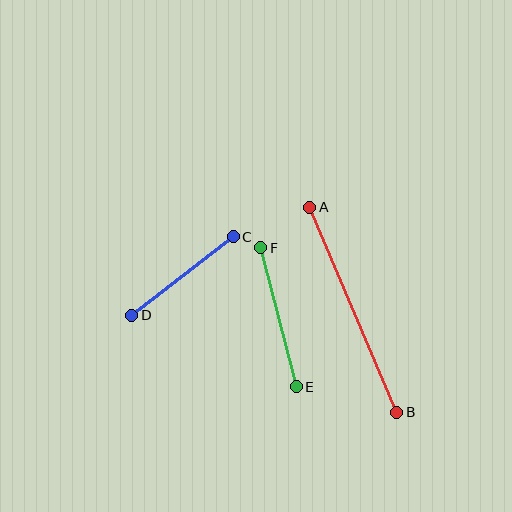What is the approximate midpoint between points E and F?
The midpoint is at approximately (278, 317) pixels.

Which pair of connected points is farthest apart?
Points A and B are farthest apart.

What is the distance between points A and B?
The distance is approximately 223 pixels.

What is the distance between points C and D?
The distance is approximately 128 pixels.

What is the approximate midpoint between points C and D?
The midpoint is at approximately (182, 276) pixels.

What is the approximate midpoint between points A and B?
The midpoint is at approximately (353, 310) pixels.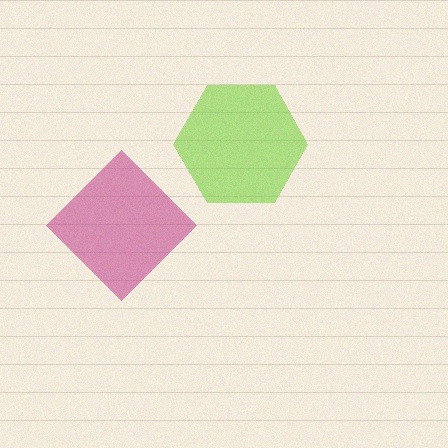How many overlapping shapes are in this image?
There are 2 overlapping shapes in the image.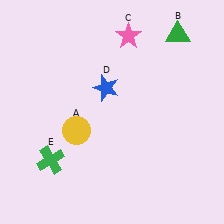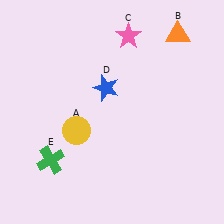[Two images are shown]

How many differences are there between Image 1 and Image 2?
There is 1 difference between the two images.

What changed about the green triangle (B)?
In Image 1, B is green. In Image 2, it changed to orange.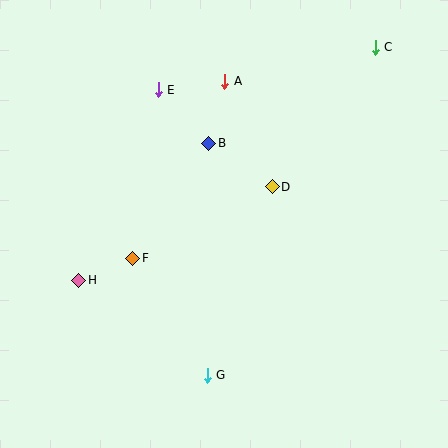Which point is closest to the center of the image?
Point D at (272, 187) is closest to the center.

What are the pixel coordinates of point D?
Point D is at (272, 187).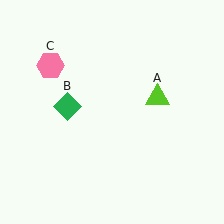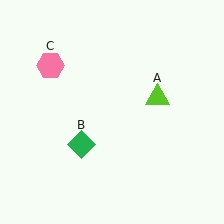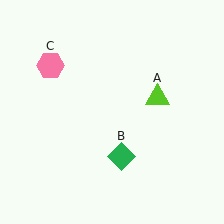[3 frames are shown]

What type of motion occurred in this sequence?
The green diamond (object B) rotated counterclockwise around the center of the scene.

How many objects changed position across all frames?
1 object changed position: green diamond (object B).